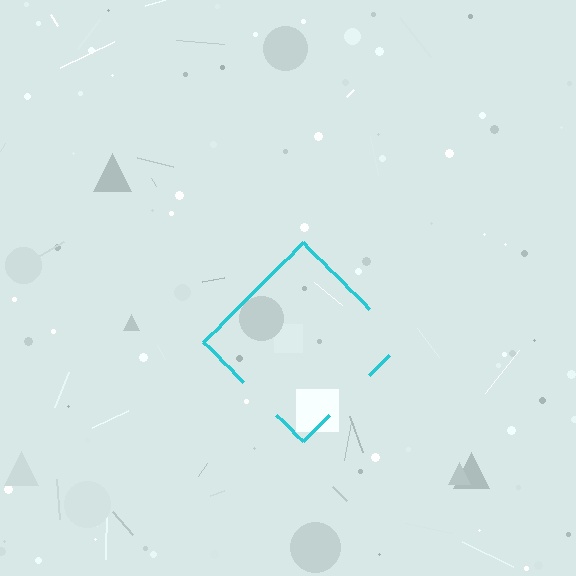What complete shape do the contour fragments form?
The contour fragments form a diamond.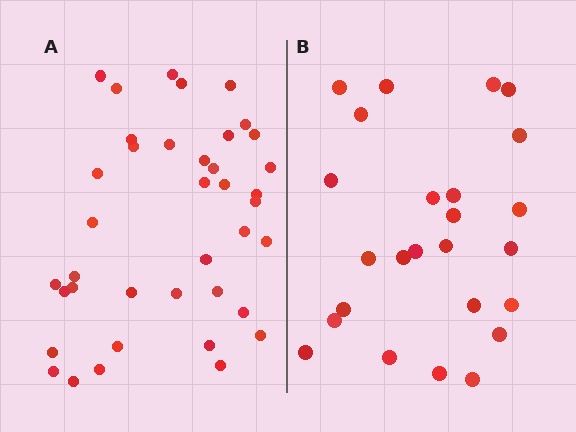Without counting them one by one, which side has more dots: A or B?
Region A (the left region) has more dots.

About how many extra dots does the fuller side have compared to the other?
Region A has approximately 15 more dots than region B.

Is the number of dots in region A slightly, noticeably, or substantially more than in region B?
Region A has substantially more. The ratio is roughly 1.6 to 1.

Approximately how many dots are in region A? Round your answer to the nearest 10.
About 40 dots. (The exact count is 39, which rounds to 40.)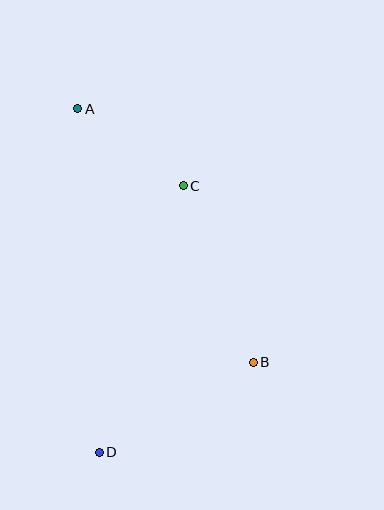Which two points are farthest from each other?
Points A and D are farthest from each other.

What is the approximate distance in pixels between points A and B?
The distance between A and B is approximately 308 pixels.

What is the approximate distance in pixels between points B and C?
The distance between B and C is approximately 190 pixels.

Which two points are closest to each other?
Points A and C are closest to each other.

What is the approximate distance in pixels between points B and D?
The distance between B and D is approximately 178 pixels.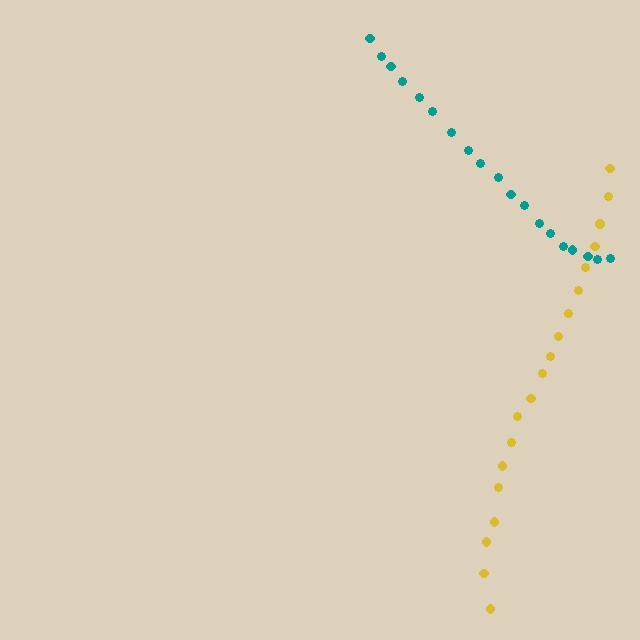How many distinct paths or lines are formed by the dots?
There are 2 distinct paths.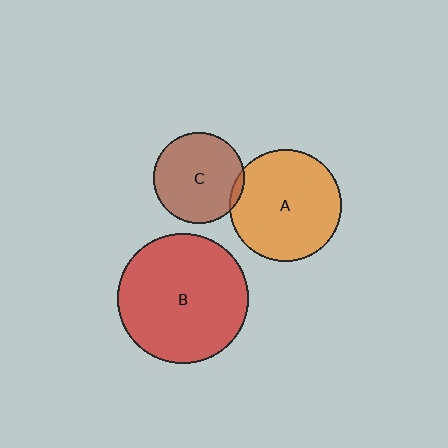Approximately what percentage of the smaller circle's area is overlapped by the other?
Approximately 5%.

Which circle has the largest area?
Circle B (red).